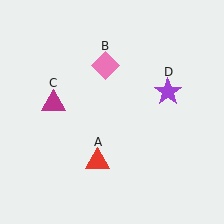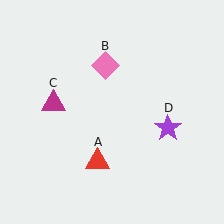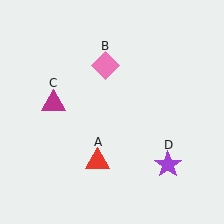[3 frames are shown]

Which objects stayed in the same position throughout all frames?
Red triangle (object A) and pink diamond (object B) and magenta triangle (object C) remained stationary.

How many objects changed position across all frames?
1 object changed position: purple star (object D).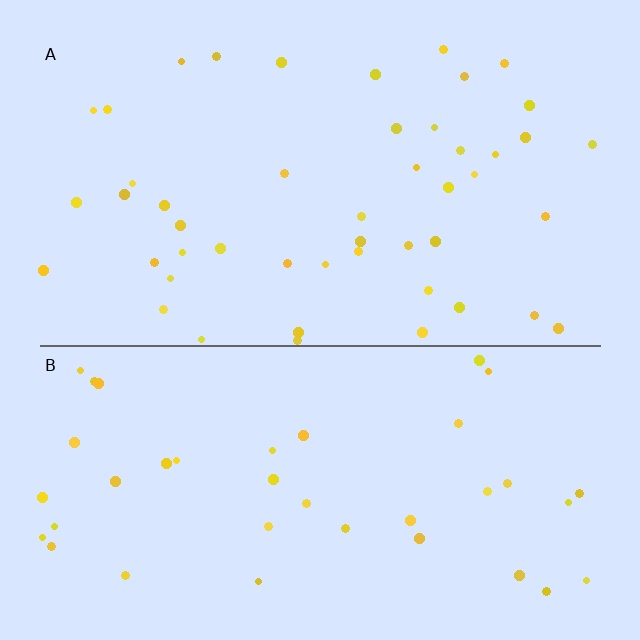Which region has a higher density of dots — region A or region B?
A (the top).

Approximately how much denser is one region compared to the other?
Approximately 1.3× — region A over region B.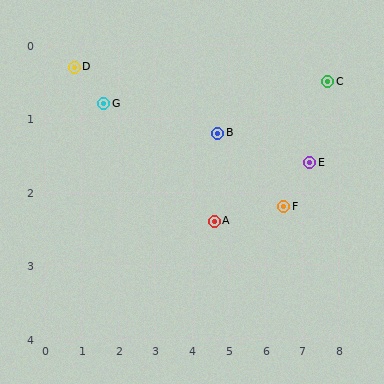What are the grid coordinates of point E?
Point E is at approximately (7.2, 1.6).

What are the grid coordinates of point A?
Point A is at approximately (4.6, 2.4).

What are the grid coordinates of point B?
Point B is at approximately (4.7, 1.2).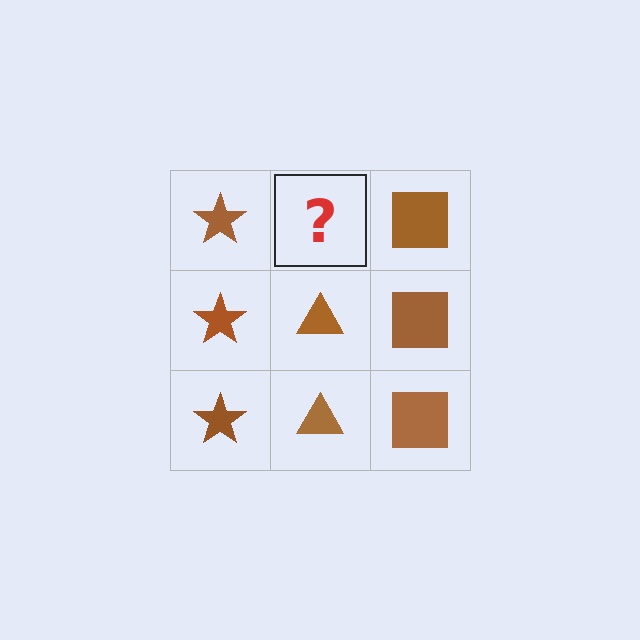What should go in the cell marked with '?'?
The missing cell should contain a brown triangle.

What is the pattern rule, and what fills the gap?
The rule is that each column has a consistent shape. The gap should be filled with a brown triangle.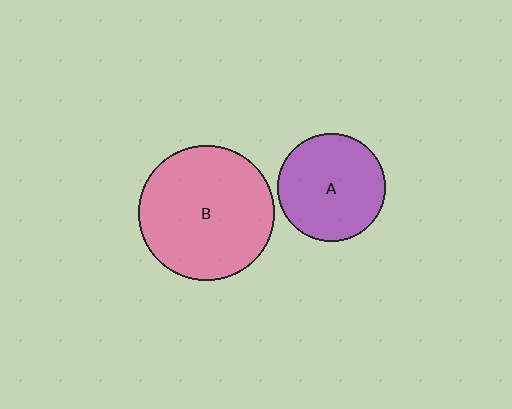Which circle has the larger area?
Circle B (pink).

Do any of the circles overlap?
No, none of the circles overlap.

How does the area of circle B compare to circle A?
Approximately 1.6 times.